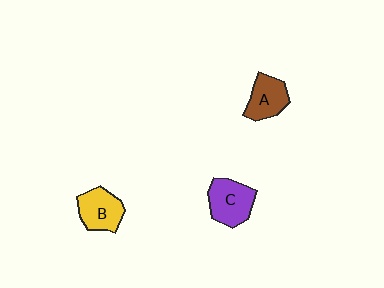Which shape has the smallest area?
Shape A (brown).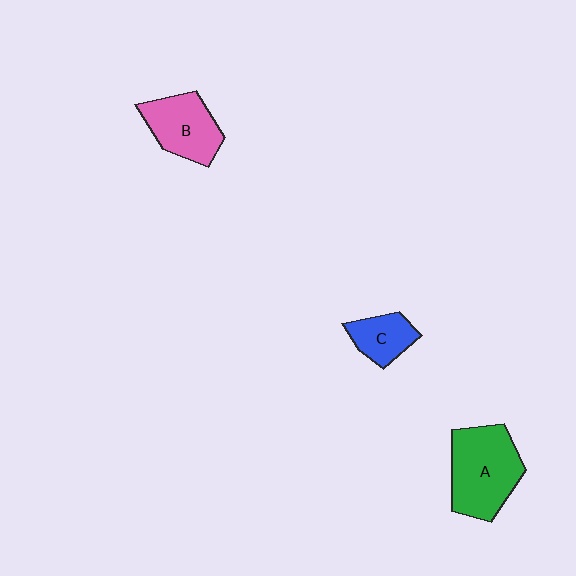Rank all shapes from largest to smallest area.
From largest to smallest: A (green), B (pink), C (blue).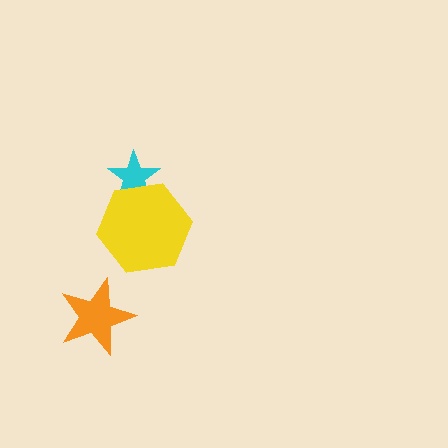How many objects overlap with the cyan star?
1 object overlaps with the cyan star.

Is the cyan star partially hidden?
Yes, it is partially covered by another shape.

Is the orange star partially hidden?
No, no other shape covers it.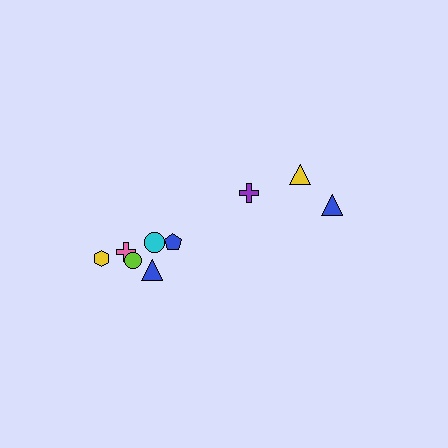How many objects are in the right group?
There are 3 objects.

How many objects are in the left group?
There are 6 objects.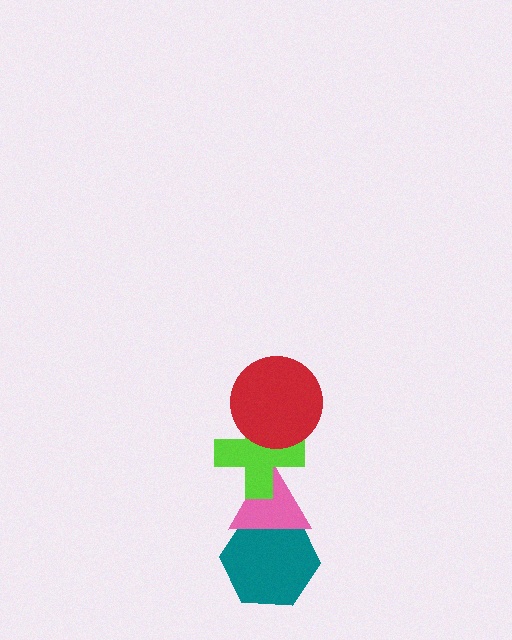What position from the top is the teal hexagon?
The teal hexagon is 4th from the top.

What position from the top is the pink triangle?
The pink triangle is 3rd from the top.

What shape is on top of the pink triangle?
The lime cross is on top of the pink triangle.